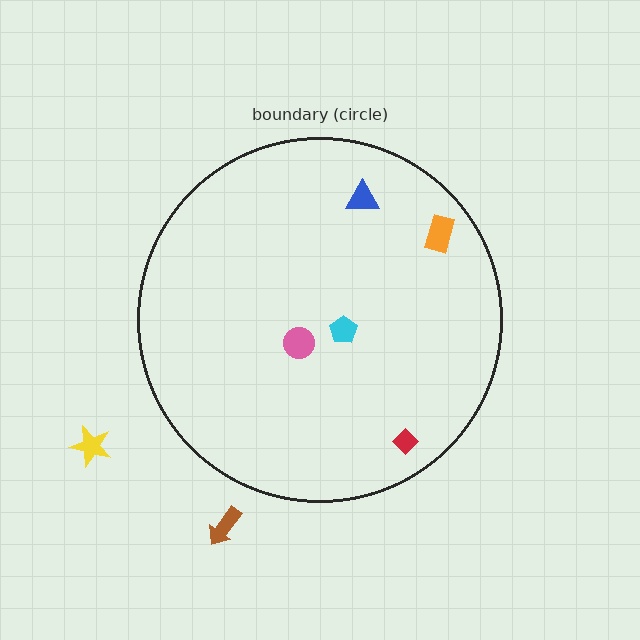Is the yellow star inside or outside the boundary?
Outside.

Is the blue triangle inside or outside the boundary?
Inside.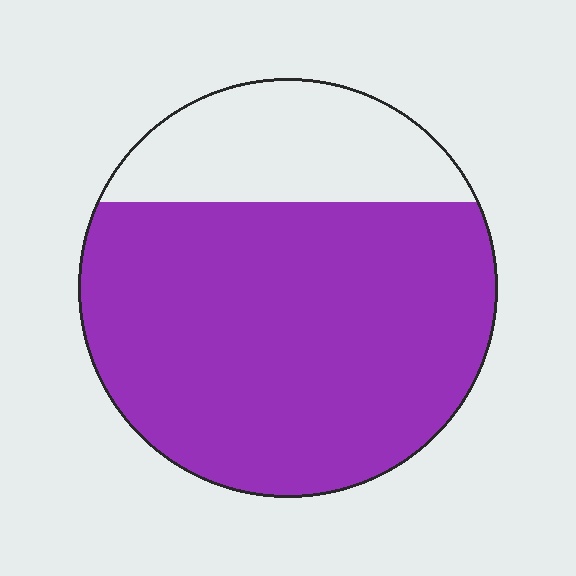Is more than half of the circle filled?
Yes.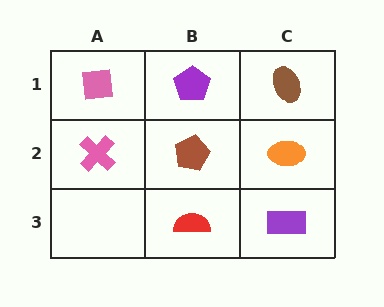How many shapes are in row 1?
3 shapes.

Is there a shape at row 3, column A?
No, that cell is empty.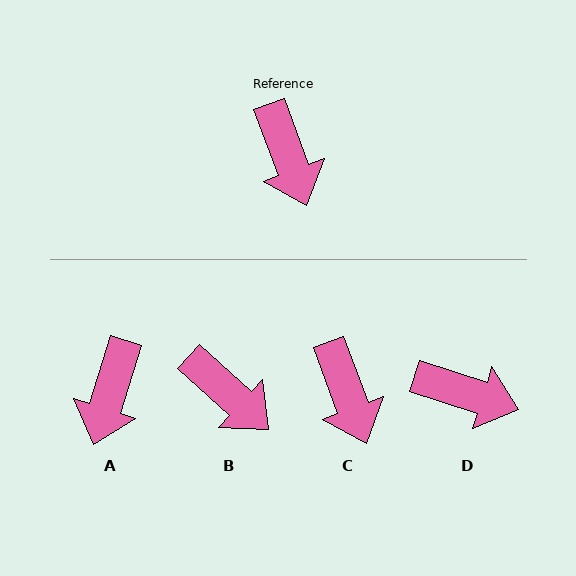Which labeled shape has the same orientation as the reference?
C.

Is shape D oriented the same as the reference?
No, it is off by about 52 degrees.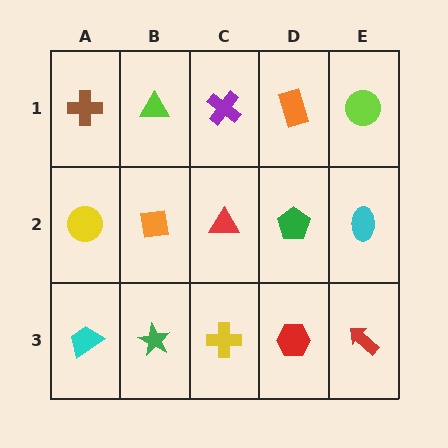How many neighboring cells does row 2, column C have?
4.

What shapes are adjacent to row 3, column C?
A red triangle (row 2, column C), a green star (row 3, column B), a red hexagon (row 3, column D).